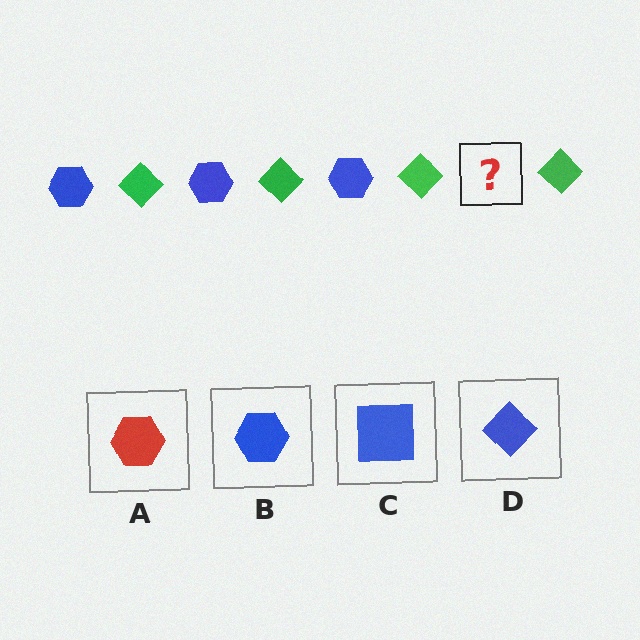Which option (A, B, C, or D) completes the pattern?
B.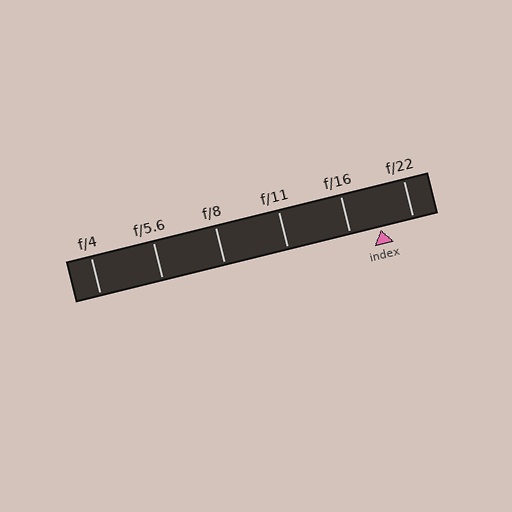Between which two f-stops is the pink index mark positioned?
The index mark is between f/16 and f/22.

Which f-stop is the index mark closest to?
The index mark is closest to f/16.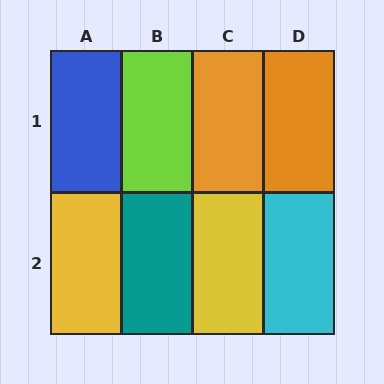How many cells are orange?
2 cells are orange.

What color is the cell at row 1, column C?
Orange.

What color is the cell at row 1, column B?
Lime.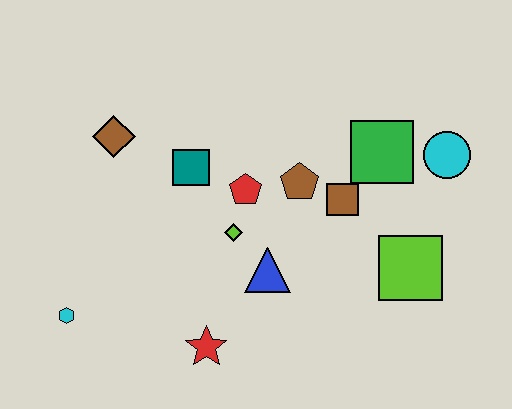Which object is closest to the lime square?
The brown square is closest to the lime square.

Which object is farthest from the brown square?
The cyan hexagon is farthest from the brown square.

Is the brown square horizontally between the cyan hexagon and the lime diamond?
No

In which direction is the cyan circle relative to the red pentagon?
The cyan circle is to the right of the red pentagon.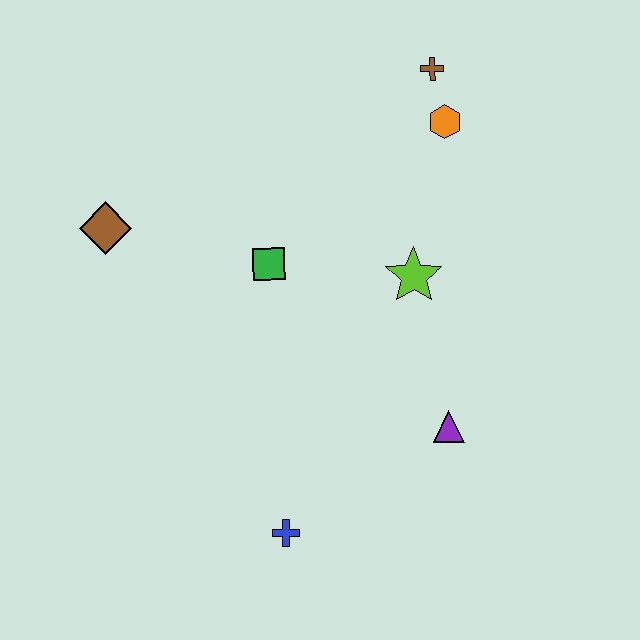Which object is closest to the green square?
The lime star is closest to the green square.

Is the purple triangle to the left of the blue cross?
No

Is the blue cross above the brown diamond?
No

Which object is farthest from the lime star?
The brown diamond is farthest from the lime star.